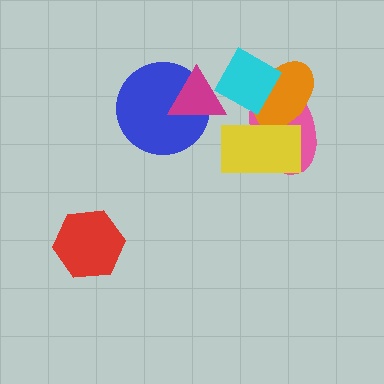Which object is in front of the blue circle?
The magenta triangle is in front of the blue circle.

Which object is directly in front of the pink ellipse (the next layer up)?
The orange ellipse is directly in front of the pink ellipse.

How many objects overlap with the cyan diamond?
3 objects overlap with the cyan diamond.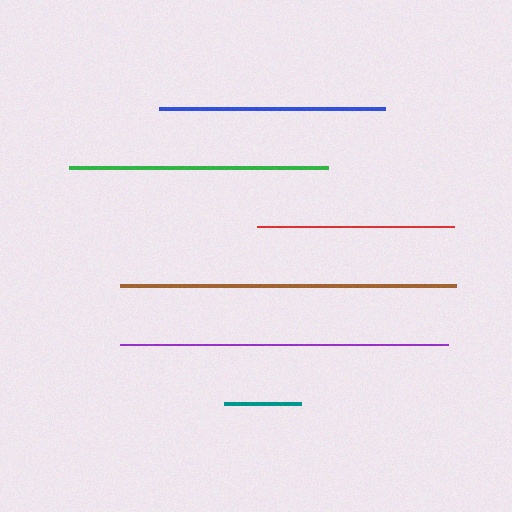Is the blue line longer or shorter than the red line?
The blue line is longer than the red line.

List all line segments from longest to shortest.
From longest to shortest: brown, purple, green, blue, red, teal.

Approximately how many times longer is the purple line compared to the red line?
The purple line is approximately 1.7 times the length of the red line.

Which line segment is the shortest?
The teal line is the shortest at approximately 77 pixels.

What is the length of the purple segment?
The purple segment is approximately 328 pixels long.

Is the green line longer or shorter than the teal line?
The green line is longer than the teal line.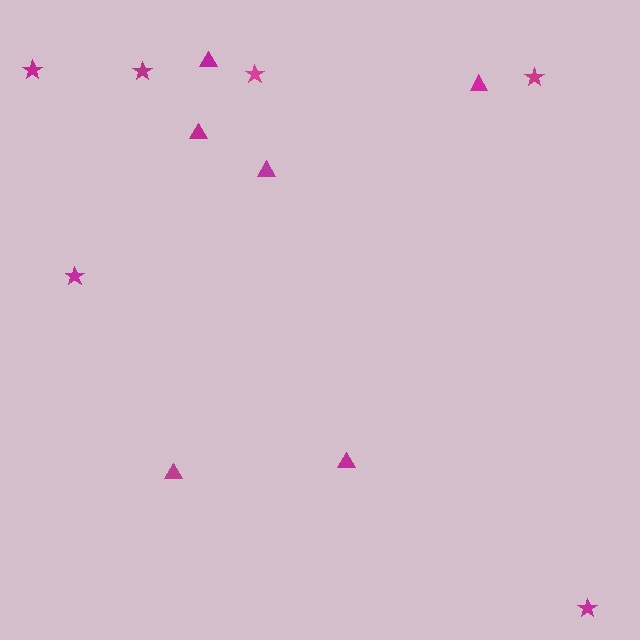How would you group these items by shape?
There are 2 groups: one group of stars (6) and one group of triangles (6).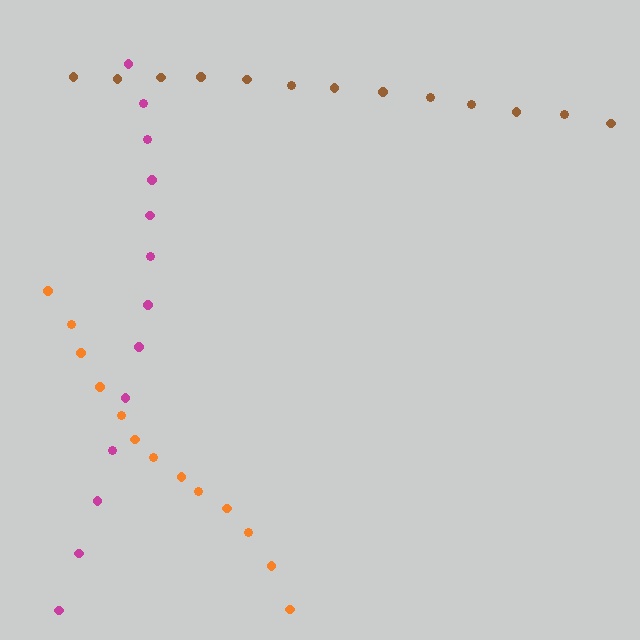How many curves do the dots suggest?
There are 3 distinct paths.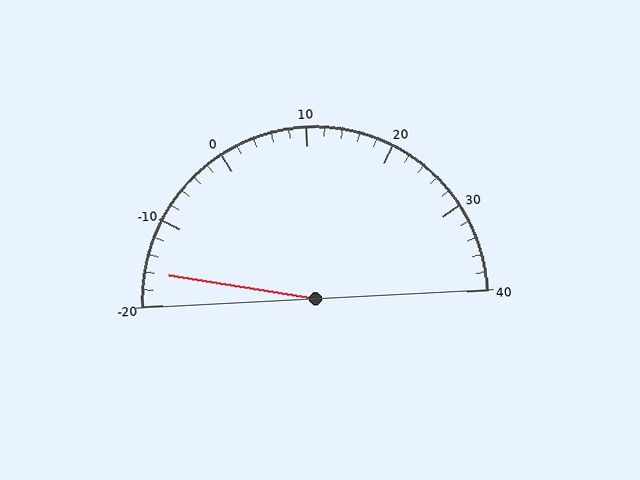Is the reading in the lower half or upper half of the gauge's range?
The reading is in the lower half of the range (-20 to 40).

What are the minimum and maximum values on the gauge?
The gauge ranges from -20 to 40.